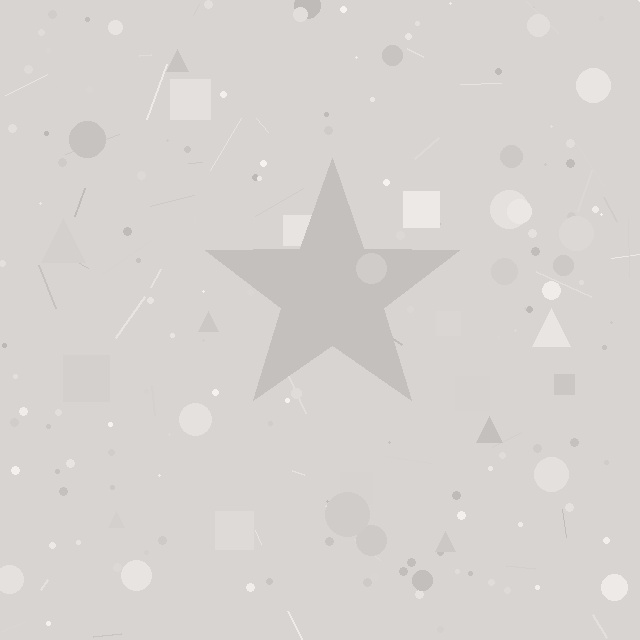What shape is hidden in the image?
A star is hidden in the image.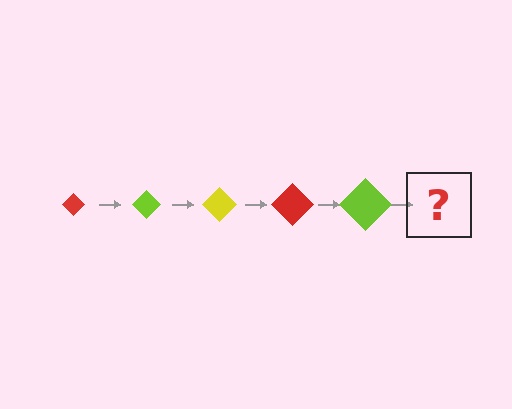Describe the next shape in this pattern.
It should be a yellow diamond, larger than the previous one.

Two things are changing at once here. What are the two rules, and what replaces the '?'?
The two rules are that the diamond grows larger each step and the color cycles through red, lime, and yellow. The '?' should be a yellow diamond, larger than the previous one.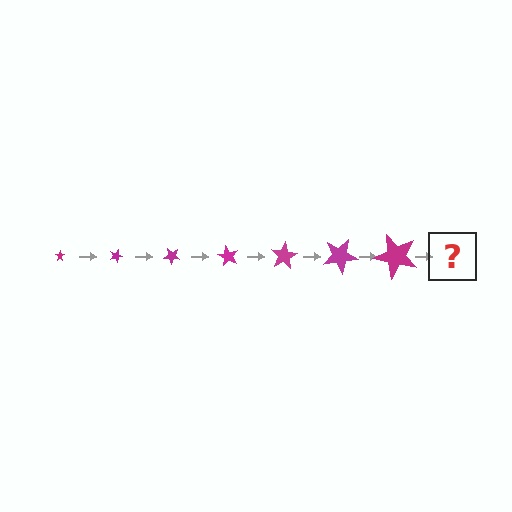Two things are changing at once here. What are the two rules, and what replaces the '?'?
The two rules are that the star grows larger each step and it rotates 20 degrees each step. The '?' should be a star, larger than the previous one and rotated 140 degrees from the start.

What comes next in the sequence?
The next element should be a star, larger than the previous one and rotated 140 degrees from the start.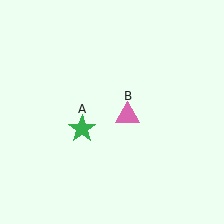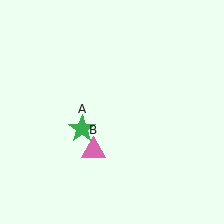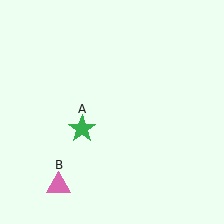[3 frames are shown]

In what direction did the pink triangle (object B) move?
The pink triangle (object B) moved down and to the left.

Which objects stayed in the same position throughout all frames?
Green star (object A) remained stationary.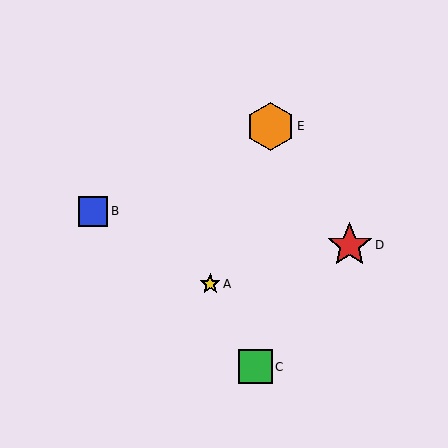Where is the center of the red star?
The center of the red star is at (350, 245).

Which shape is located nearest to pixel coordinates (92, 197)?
The blue square (labeled B) at (93, 211) is nearest to that location.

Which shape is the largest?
The orange hexagon (labeled E) is the largest.